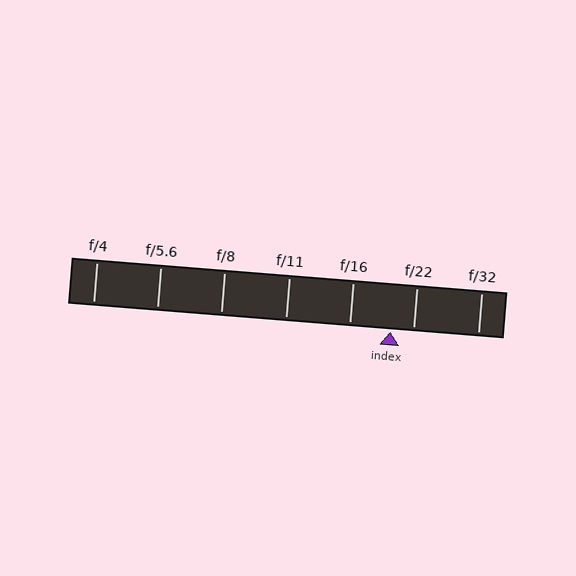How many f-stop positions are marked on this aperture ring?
There are 7 f-stop positions marked.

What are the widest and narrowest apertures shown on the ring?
The widest aperture shown is f/4 and the narrowest is f/32.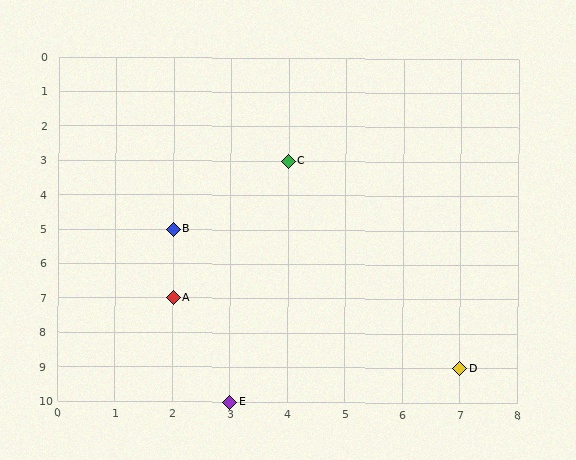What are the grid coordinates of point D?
Point D is at grid coordinates (7, 9).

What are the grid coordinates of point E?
Point E is at grid coordinates (3, 10).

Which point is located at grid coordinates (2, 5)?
Point B is at (2, 5).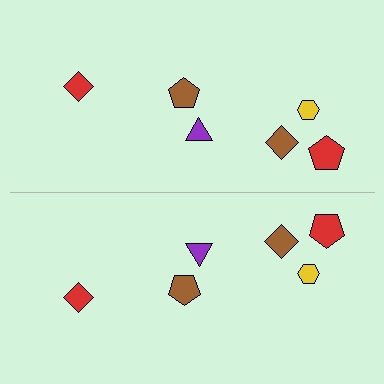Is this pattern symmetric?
Yes, this pattern has bilateral (reflection) symmetry.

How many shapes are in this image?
There are 12 shapes in this image.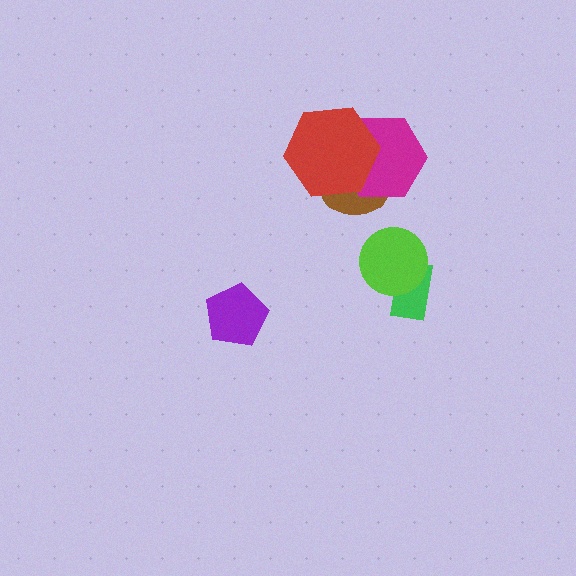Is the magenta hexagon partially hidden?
Yes, it is partially covered by another shape.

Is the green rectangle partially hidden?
Yes, it is partially covered by another shape.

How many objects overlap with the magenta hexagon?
2 objects overlap with the magenta hexagon.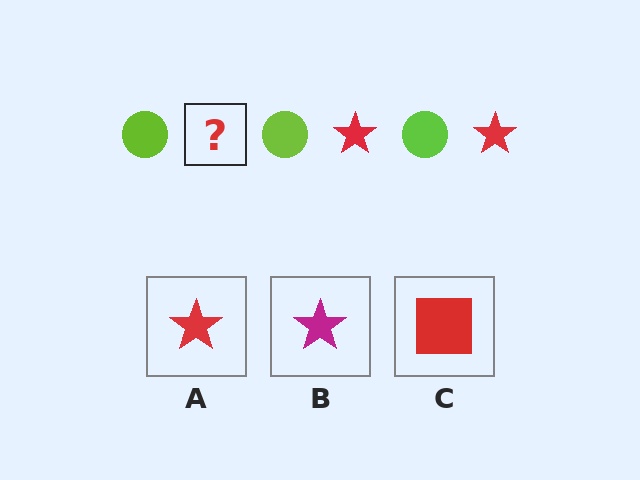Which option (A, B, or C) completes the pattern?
A.